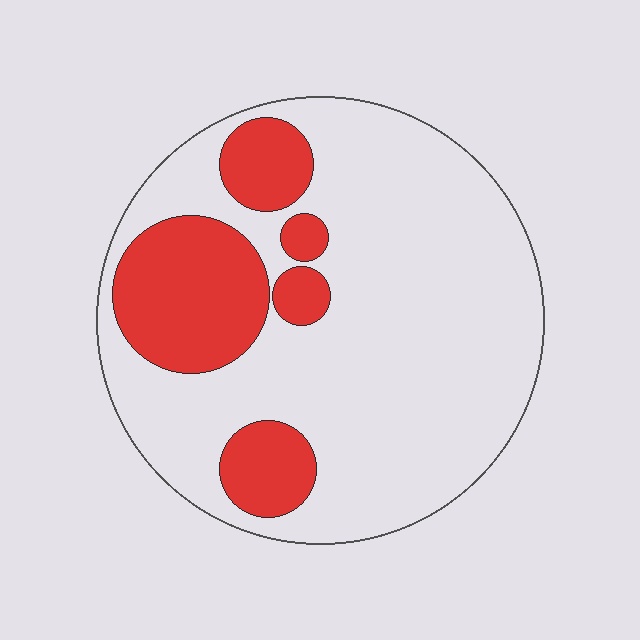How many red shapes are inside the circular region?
5.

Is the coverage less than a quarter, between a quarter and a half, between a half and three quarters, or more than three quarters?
Less than a quarter.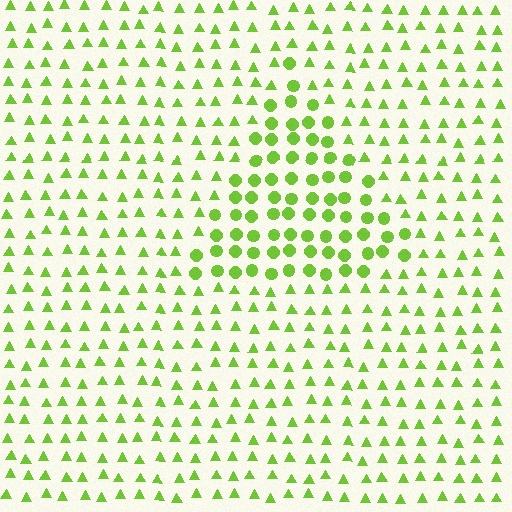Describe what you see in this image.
The image is filled with small lime elements arranged in a uniform grid. A triangle-shaped region contains circles, while the surrounding area contains triangles. The boundary is defined purely by the change in element shape.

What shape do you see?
I see a triangle.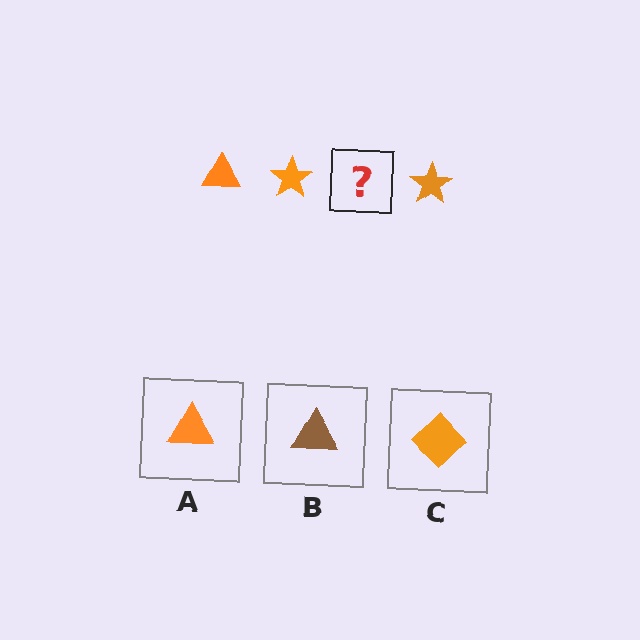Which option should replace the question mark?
Option A.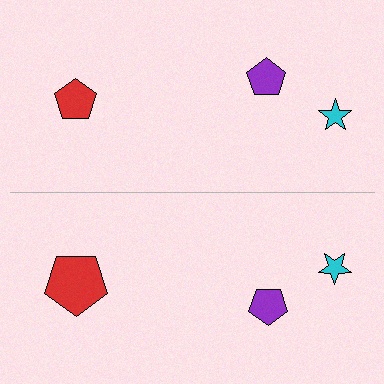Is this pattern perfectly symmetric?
No, the pattern is not perfectly symmetric. The red pentagon on the bottom side has a different size than its mirror counterpart.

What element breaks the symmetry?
The red pentagon on the bottom side has a different size than its mirror counterpart.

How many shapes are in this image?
There are 6 shapes in this image.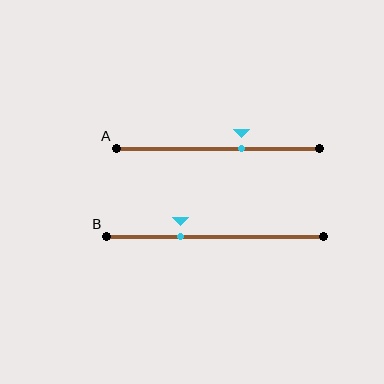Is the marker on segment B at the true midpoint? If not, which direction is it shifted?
No, the marker on segment B is shifted to the left by about 16% of the segment length.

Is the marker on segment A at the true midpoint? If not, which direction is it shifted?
No, the marker on segment A is shifted to the right by about 12% of the segment length.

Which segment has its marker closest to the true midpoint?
Segment A has its marker closest to the true midpoint.